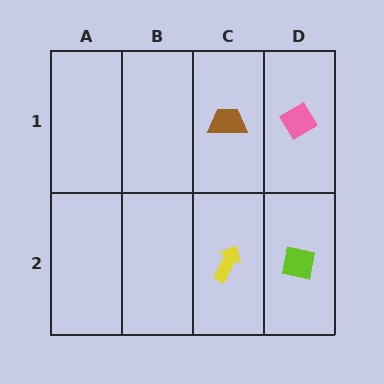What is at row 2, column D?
A lime square.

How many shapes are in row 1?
2 shapes.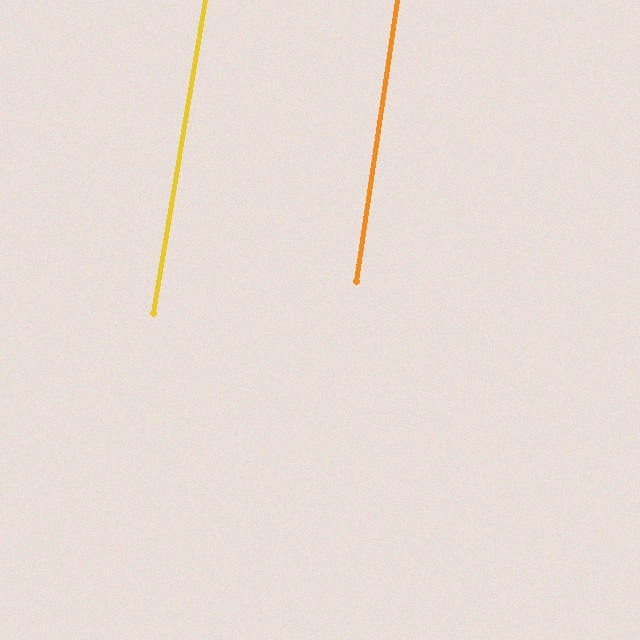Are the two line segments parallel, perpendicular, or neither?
Parallel — their directions differ by only 1.2°.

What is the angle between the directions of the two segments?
Approximately 1 degree.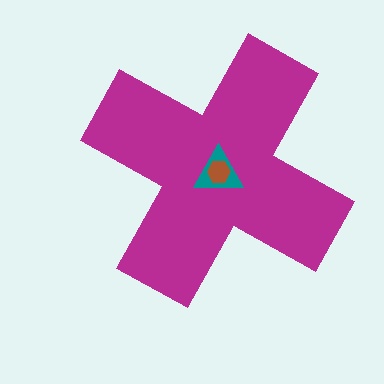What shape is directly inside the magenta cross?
The teal triangle.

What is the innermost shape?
The brown hexagon.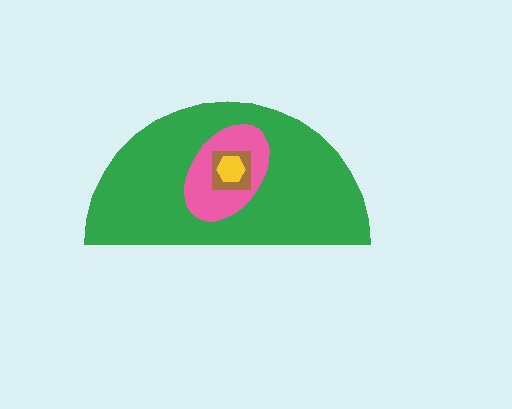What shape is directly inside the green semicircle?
The pink ellipse.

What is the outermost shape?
The green semicircle.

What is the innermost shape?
The yellow hexagon.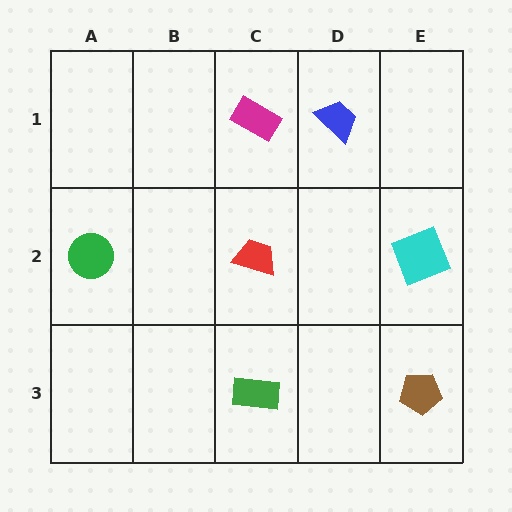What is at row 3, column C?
A green rectangle.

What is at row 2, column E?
A cyan square.